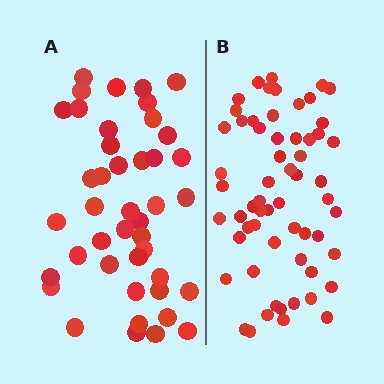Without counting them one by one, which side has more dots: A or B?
Region B (the right region) has more dots.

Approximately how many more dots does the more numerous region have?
Region B has approximately 15 more dots than region A.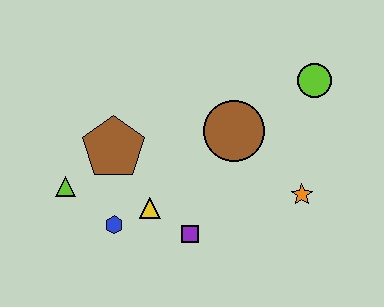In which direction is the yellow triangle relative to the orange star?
The yellow triangle is to the left of the orange star.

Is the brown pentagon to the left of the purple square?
Yes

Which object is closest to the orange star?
The brown circle is closest to the orange star.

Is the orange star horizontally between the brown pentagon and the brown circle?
No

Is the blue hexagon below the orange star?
Yes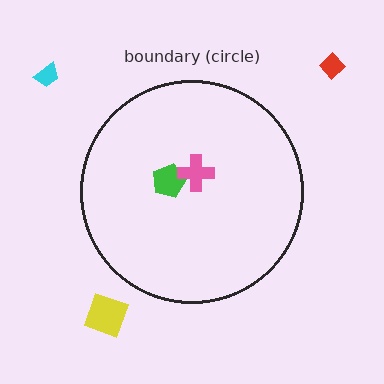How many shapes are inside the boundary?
2 inside, 3 outside.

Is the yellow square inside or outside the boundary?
Outside.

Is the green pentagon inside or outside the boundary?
Inside.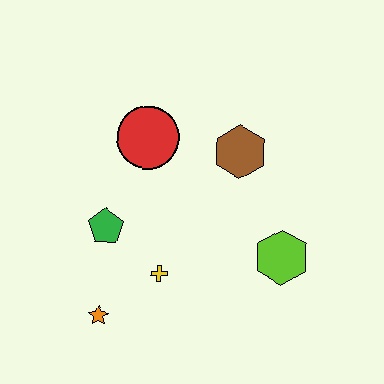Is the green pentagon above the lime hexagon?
Yes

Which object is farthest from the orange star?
The brown hexagon is farthest from the orange star.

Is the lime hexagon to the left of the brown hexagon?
No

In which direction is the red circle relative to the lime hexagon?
The red circle is to the left of the lime hexagon.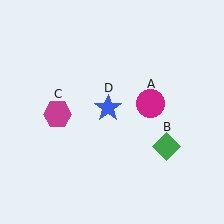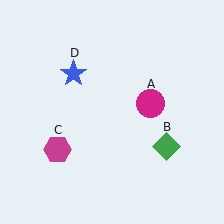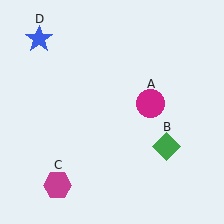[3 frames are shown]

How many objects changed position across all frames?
2 objects changed position: magenta hexagon (object C), blue star (object D).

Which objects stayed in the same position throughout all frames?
Magenta circle (object A) and green diamond (object B) remained stationary.